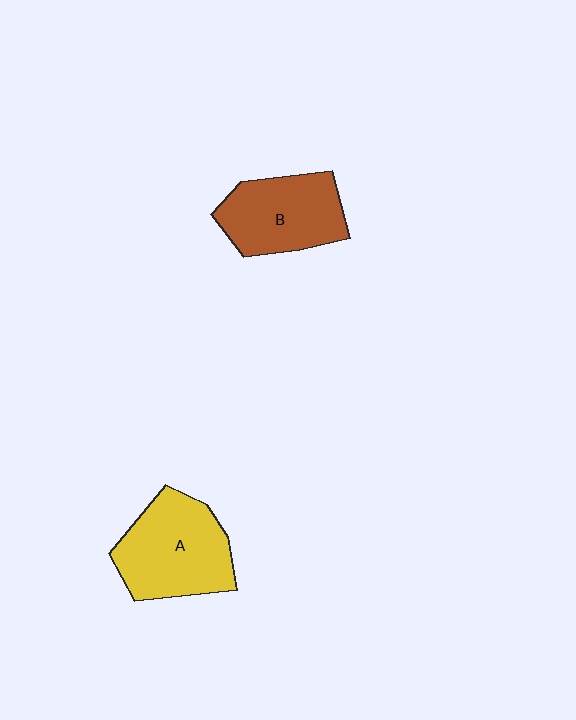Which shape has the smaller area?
Shape B (brown).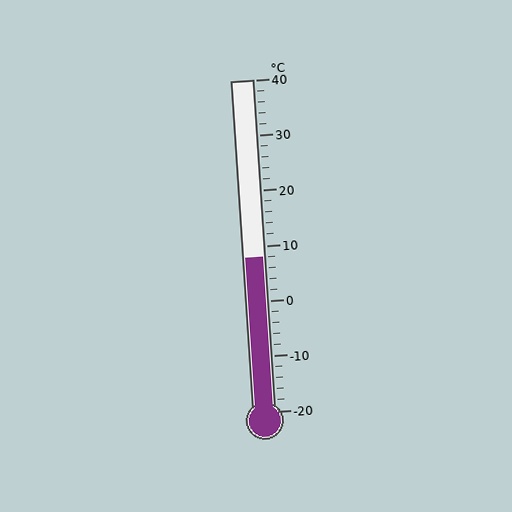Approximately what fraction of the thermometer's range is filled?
The thermometer is filled to approximately 45% of its range.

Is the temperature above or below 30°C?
The temperature is below 30°C.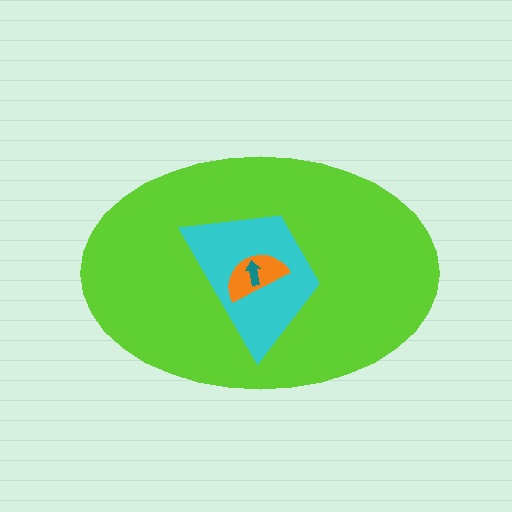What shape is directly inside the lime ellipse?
The cyan trapezoid.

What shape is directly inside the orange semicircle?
The teal arrow.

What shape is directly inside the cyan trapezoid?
The orange semicircle.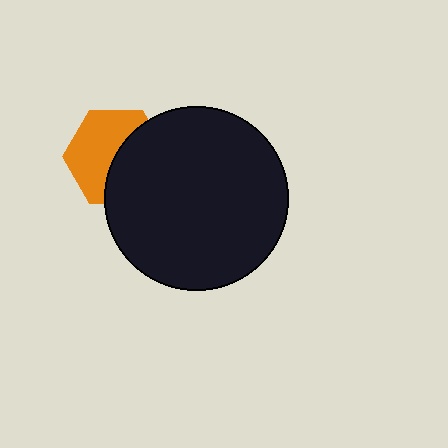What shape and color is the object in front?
The object in front is a black circle.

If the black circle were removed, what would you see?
You would see the complete orange hexagon.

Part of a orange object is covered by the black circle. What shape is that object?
It is a hexagon.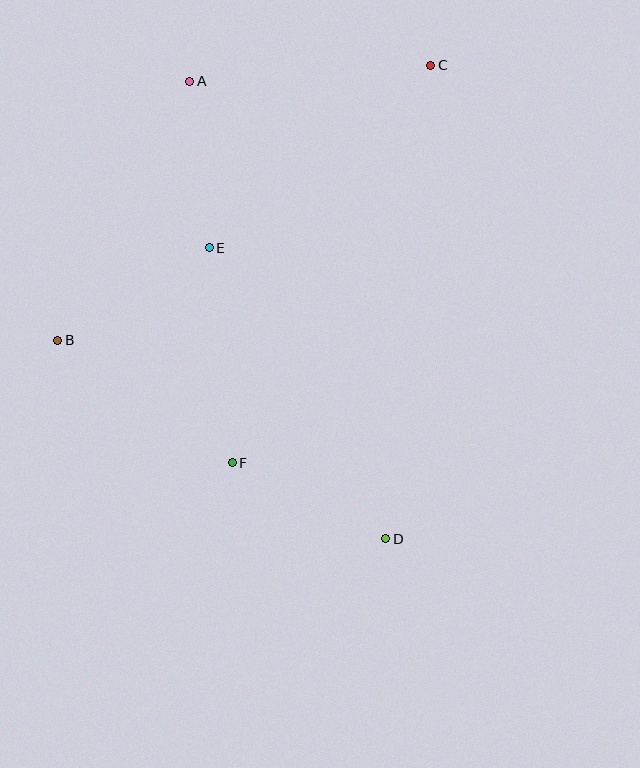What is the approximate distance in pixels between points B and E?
The distance between B and E is approximately 178 pixels.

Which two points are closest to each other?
Points A and E are closest to each other.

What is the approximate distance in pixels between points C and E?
The distance between C and E is approximately 287 pixels.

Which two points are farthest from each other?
Points A and D are farthest from each other.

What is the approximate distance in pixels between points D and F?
The distance between D and F is approximately 172 pixels.